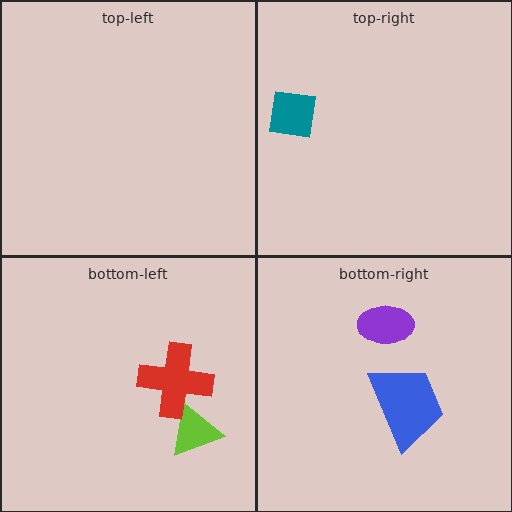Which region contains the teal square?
The top-right region.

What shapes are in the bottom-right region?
The blue trapezoid, the purple ellipse.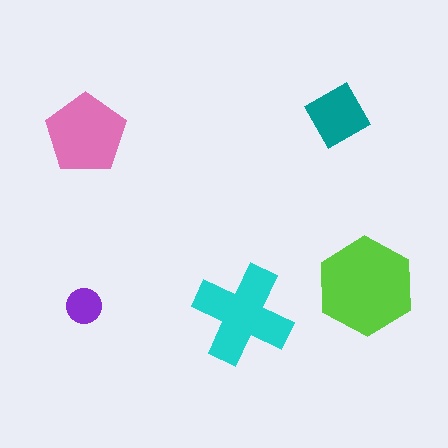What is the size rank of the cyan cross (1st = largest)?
2nd.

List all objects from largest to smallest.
The lime hexagon, the cyan cross, the pink pentagon, the teal diamond, the purple circle.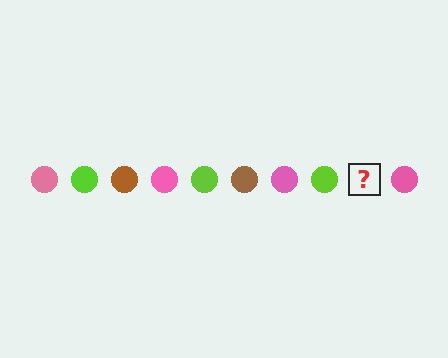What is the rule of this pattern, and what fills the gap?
The rule is that the pattern cycles through pink, lime, brown circles. The gap should be filled with a brown circle.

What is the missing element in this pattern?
The missing element is a brown circle.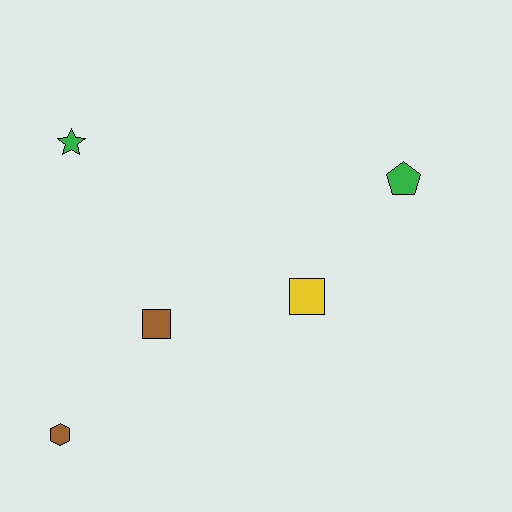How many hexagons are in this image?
There is 1 hexagon.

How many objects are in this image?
There are 5 objects.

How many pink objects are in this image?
There are no pink objects.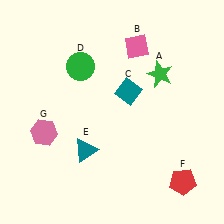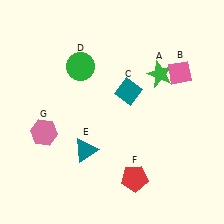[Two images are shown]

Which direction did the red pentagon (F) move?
The red pentagon (F) moved left.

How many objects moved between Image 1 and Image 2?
2 objects moved between the two images.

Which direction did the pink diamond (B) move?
The pink diamond (B) moved right.